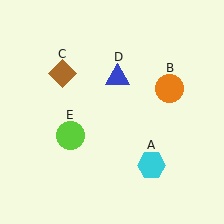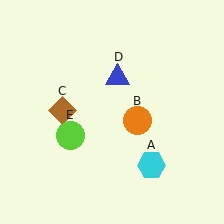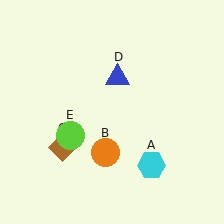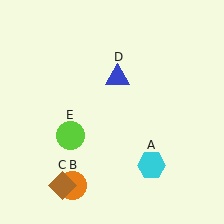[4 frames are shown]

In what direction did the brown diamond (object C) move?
The brown diamond (object C) moved down.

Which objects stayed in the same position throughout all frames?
Cyan hexagon (object A) and blue triangle (object D) and lime circle (object E) remained stationary.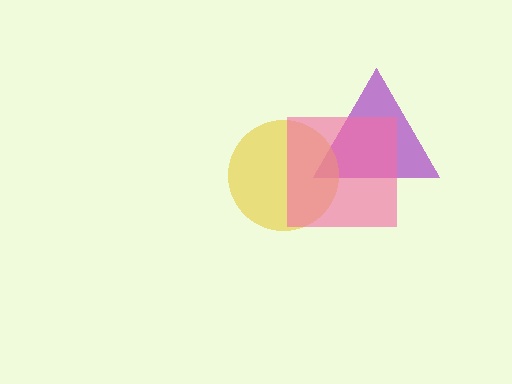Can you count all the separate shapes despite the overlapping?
Yes, there are 3 separate shapes.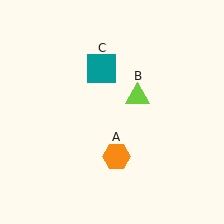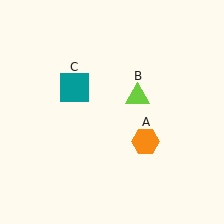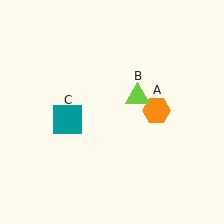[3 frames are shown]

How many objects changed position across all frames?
2 objects changed position: orange hexagon (object A), teal square (object C).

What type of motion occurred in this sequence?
The orange hexagon (object A), teal square (object C) rotated counterclockwise around the center of the scene.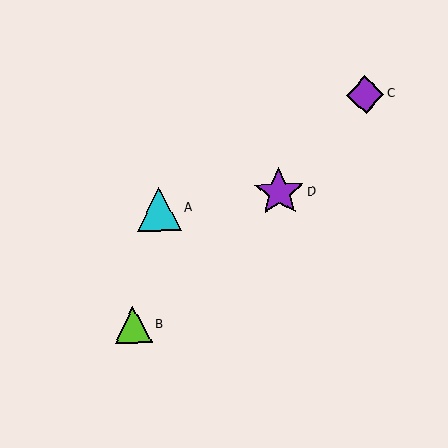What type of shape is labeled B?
Shape B is a lime triangle.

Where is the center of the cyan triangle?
The center of the cyan triangle is at (159, 209).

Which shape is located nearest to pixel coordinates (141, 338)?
The lime triangle (labeled B) at (133, 325) is nearest to that location.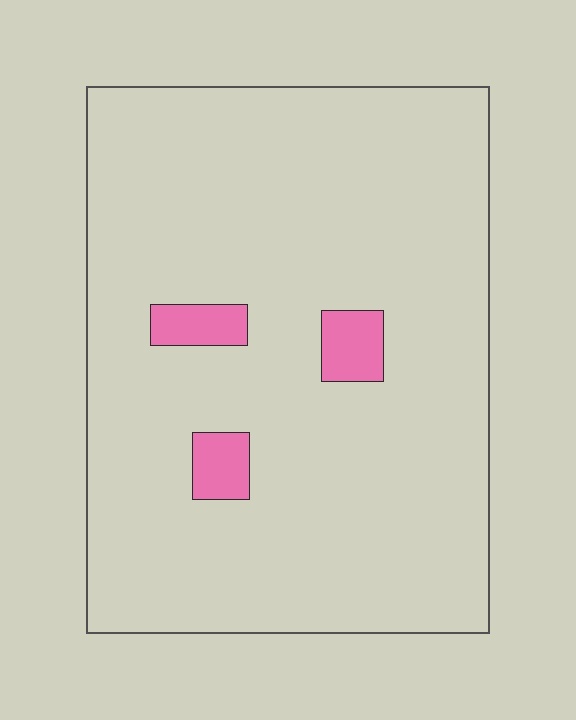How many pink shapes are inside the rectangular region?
3.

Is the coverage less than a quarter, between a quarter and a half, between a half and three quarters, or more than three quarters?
Less than a quarter.